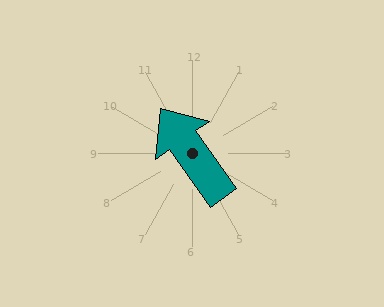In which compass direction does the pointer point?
Northwest.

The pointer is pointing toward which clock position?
Roughly 11 o'clock.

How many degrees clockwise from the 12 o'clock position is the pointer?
Approximately 325 degrees.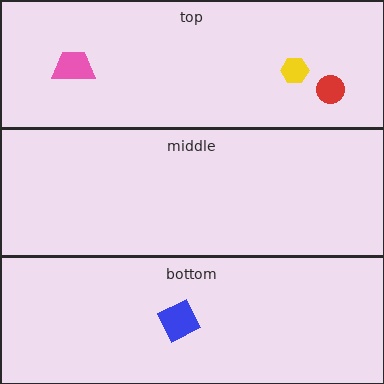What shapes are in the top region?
The yellow hexagon, the red circle, the pink trapezoid.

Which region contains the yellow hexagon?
The top region.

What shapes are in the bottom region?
The blue square.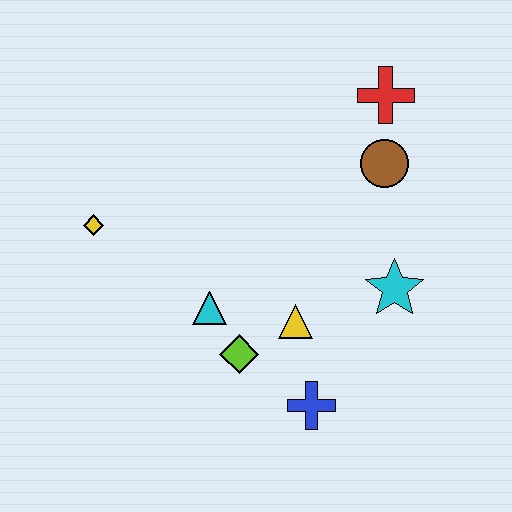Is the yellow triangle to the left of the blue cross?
Yes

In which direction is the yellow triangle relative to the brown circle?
The yellow triangle is below the brown circle.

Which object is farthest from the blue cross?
The red cross is farthest from the blue cross.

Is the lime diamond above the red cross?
No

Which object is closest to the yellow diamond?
The cyan triangle is closest to the yellow diamond.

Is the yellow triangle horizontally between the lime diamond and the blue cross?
Yes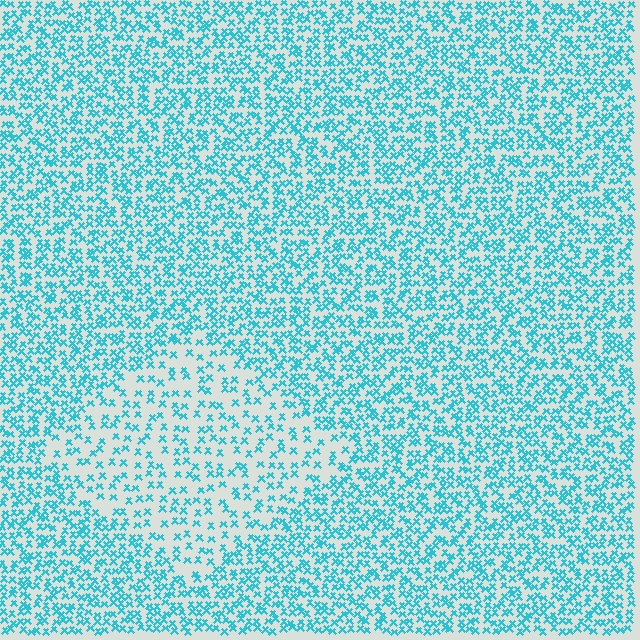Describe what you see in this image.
The image contains small cyan elements arranged at two different densities. A diamond-shaped region is visible where the elements are less densely packed than the surrounding area.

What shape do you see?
I see a diamond.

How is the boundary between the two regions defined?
The boundary is defined by a change in element density (approximately 2.0x ratio). All elements are the same color, size, and shape.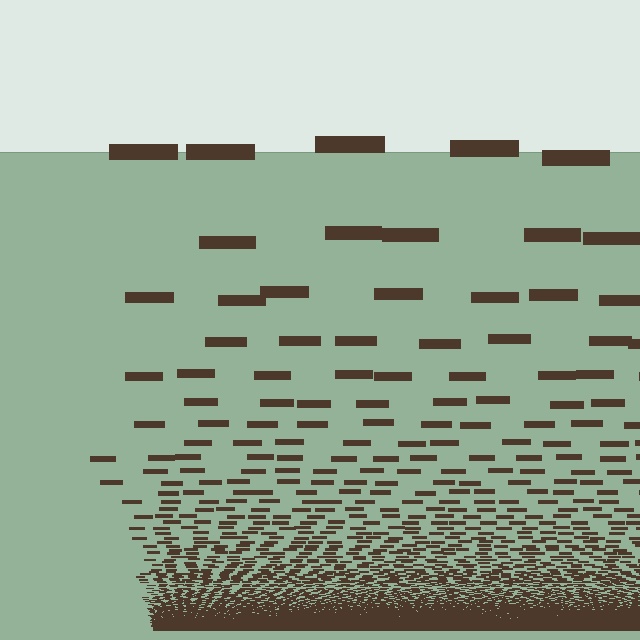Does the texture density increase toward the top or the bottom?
Density increases toward the bottom.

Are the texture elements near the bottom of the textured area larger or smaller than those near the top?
Smaller. The gradient is inverted — elements near the bottom are smaller and denser.